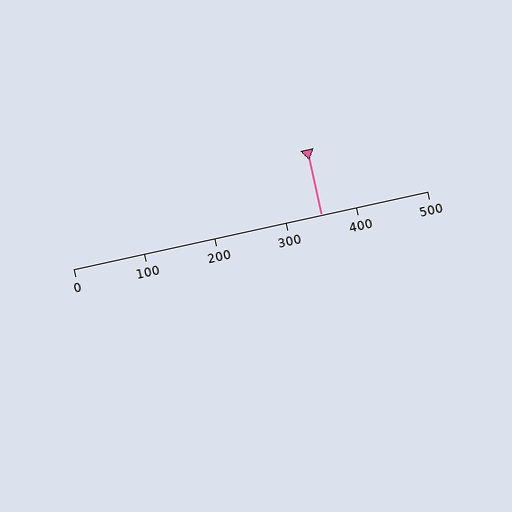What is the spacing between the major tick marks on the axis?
The major ticks are spaced 100 apart.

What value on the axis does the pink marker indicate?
The marker indicates approximately 350.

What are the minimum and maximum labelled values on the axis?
The axis runs from 0 to 500.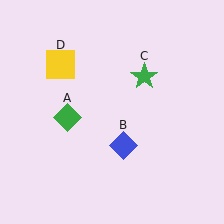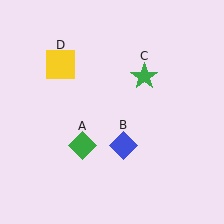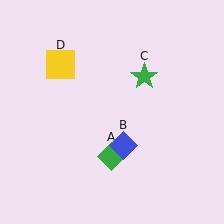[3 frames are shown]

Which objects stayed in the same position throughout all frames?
Blue diamond (object B) and green star (object C) and yellow square (object D) remained stationary.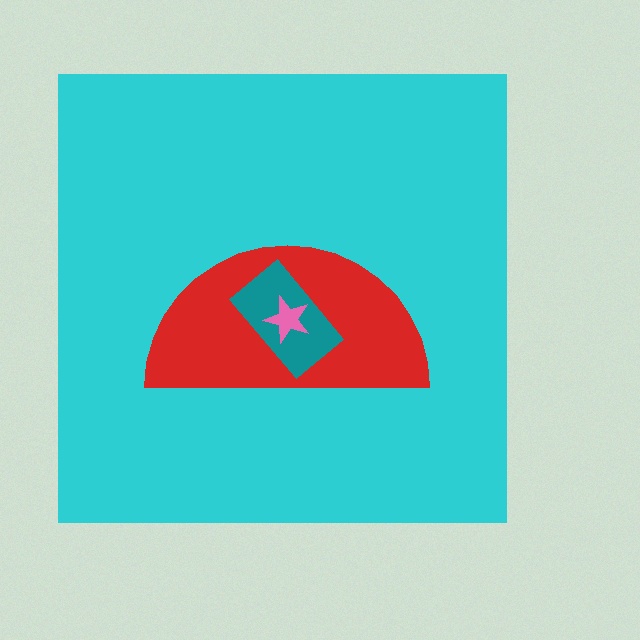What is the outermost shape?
The cyan square.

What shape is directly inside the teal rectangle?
The pink star.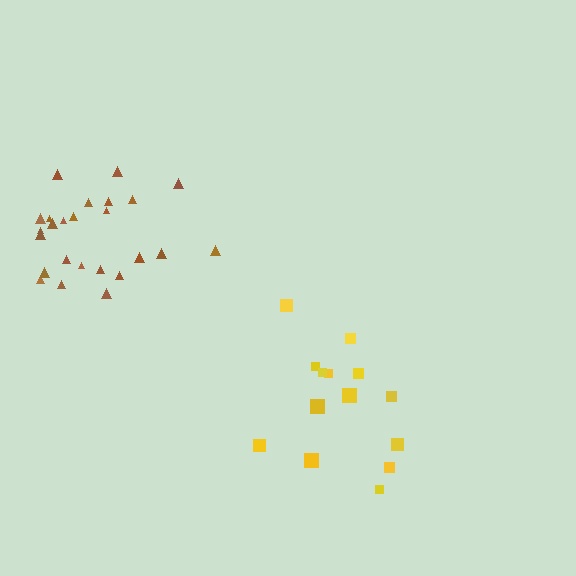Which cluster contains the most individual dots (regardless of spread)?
Brown (26).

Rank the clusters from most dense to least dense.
brown, yellow.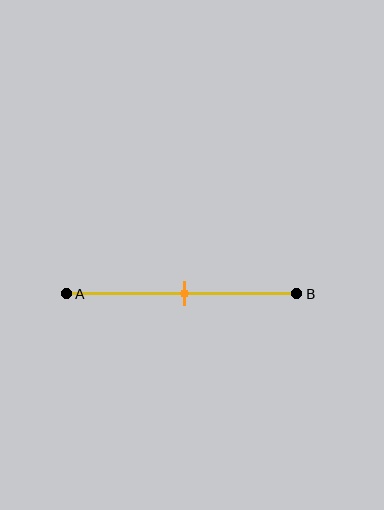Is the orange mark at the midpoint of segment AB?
Yes, the mark is approximately at the midpoint.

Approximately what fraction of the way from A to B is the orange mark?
The orange mark is approximately 50% of the way from A to B.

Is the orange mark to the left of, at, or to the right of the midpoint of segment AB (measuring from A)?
The orange mark is approximately at the midpoint of segment AB.